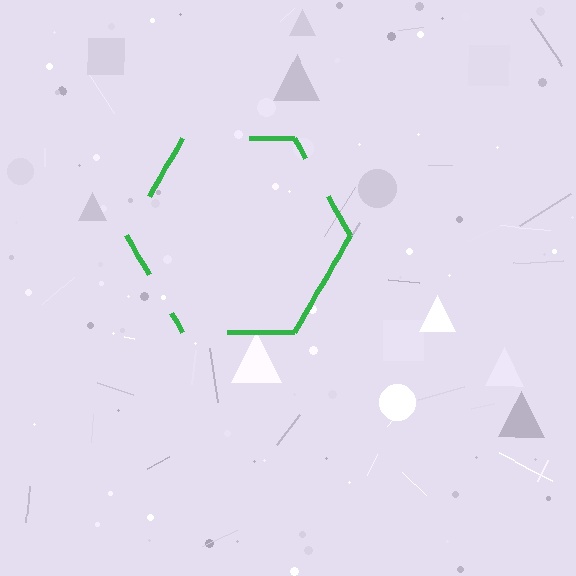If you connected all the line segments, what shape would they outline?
They would outline a hexagon.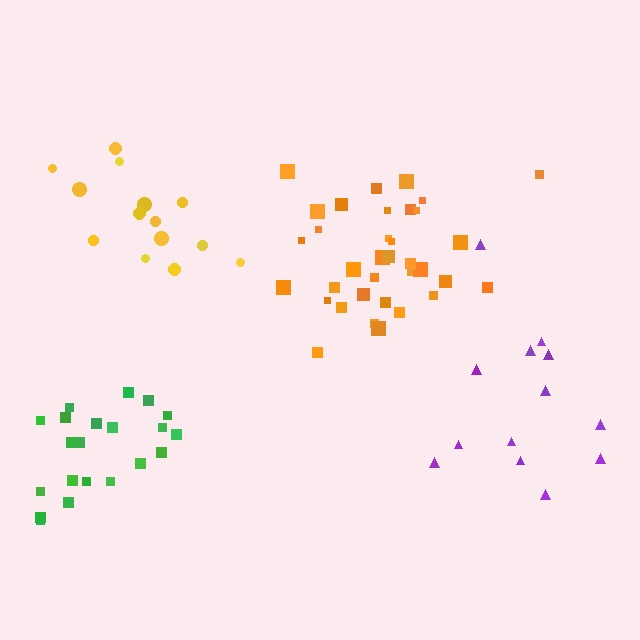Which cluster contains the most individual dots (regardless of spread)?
Orange (35).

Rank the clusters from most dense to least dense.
orange, yellow, green, purple.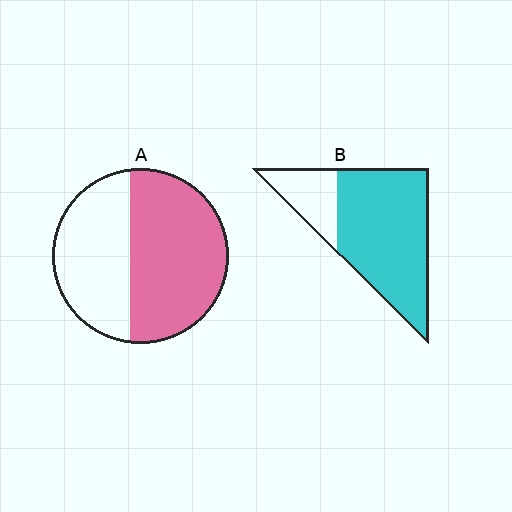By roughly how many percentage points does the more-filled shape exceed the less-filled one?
By roughly 20 percentage points (B over A).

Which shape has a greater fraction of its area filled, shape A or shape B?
Shape B.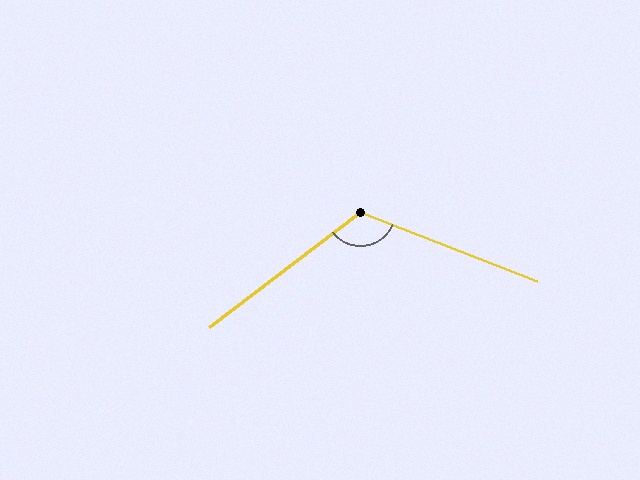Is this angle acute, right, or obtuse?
It is obtuse.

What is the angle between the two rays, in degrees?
Approximately 121 degrees.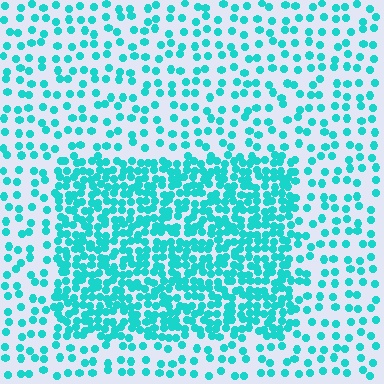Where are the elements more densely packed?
The elements are more densely packed inside the rectangle boundary.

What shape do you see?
I see a rectangle.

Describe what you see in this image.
The image contains small cyan elements arranged at two different densities. A rectangle-shaped region is visible where the elements are more densely packed than the surrounding area.